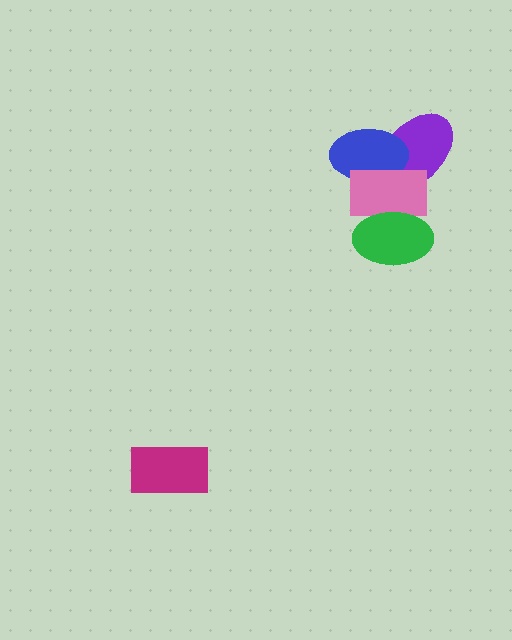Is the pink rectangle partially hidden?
Yes, it is partially covered by another shape.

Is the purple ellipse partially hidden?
Yes, it is partially covered by another shape.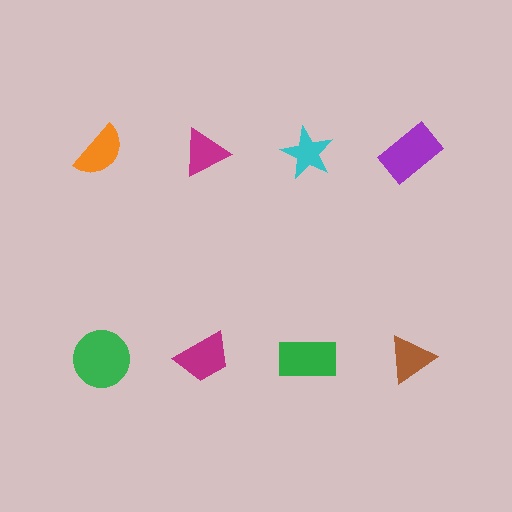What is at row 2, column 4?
A brown triangle.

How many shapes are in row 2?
4 shapes.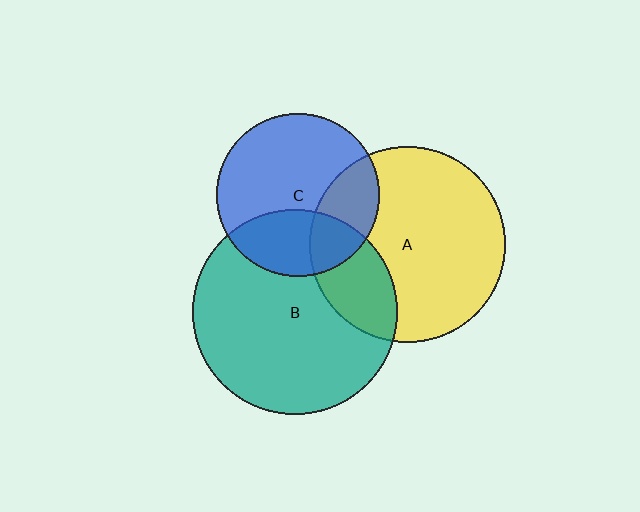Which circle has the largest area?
Circle B (teal).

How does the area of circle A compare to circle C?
Approximately 1.4 times.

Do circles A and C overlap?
Yes.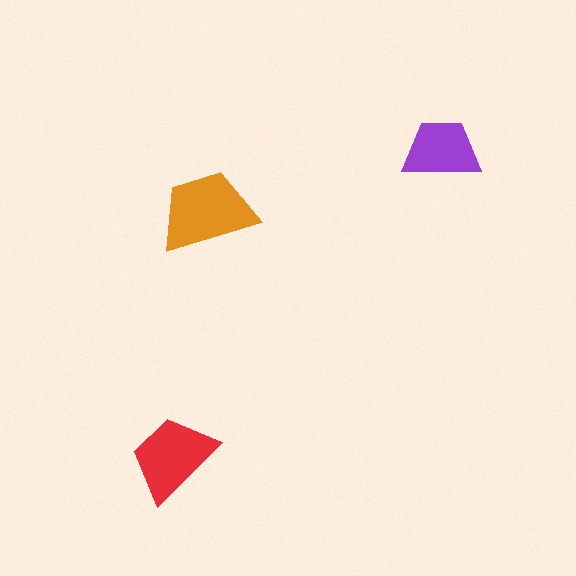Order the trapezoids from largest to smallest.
the orange one, the red one, the purple one.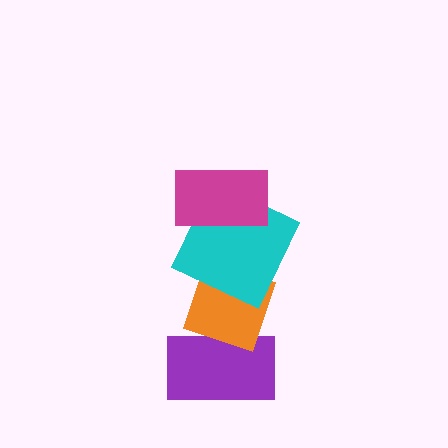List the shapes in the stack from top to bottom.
From top to bottom: the magenta rectangle, the cyan square, the orange diamond, the purple rectangle.